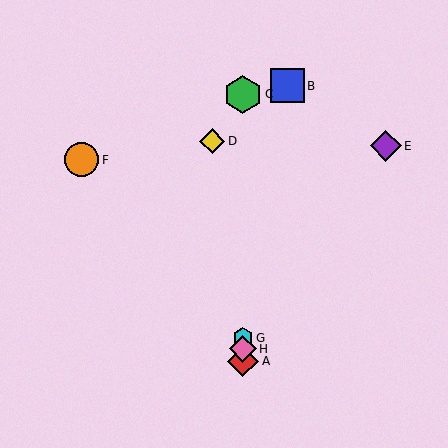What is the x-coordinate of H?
Object H is at x≈243.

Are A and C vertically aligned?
Yes, both are at x≈243.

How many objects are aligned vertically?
4 objects (A, C, G, H) are aligned vertically.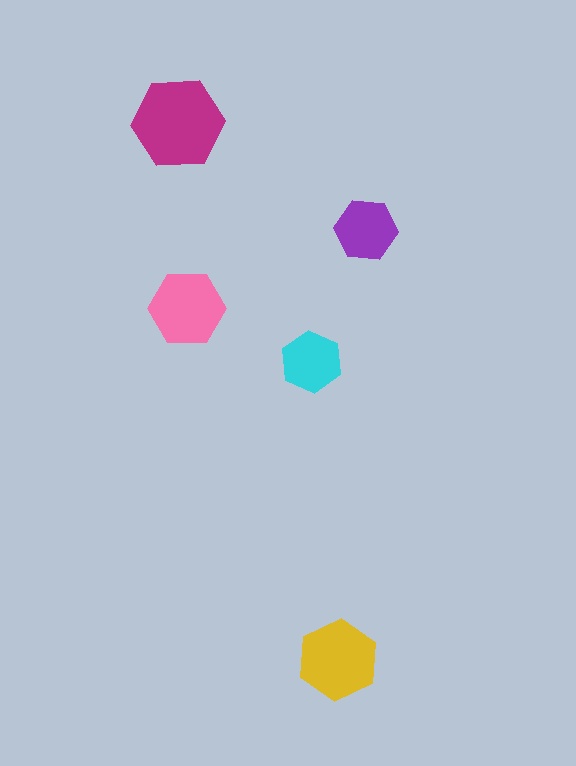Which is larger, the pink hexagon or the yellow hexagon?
The yellow one.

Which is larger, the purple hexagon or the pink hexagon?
The pink one.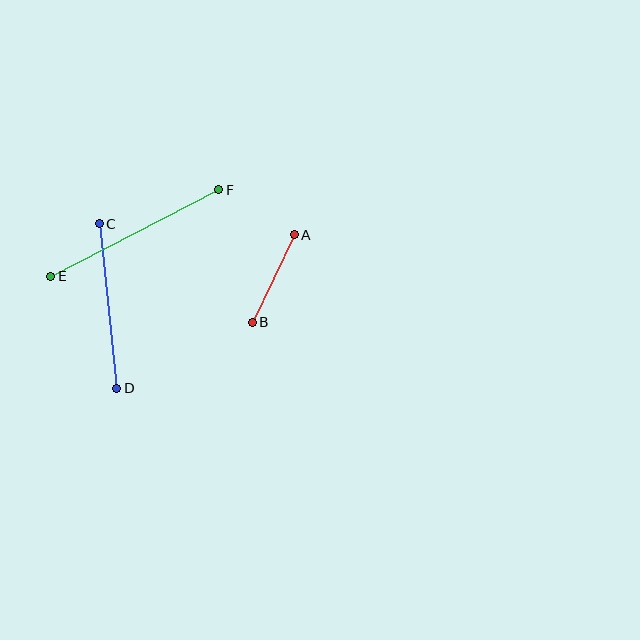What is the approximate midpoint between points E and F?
The midpoint is at approximately (135, 233) pixels.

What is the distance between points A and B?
The distance is approximately 97 pixels.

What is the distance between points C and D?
The distance is approximately 165 pixels.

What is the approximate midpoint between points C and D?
The midpoint is at approximately (108, 306) pixels.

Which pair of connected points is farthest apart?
Points E and F are farthest apart.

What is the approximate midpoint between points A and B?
The midpoint is at approximately (273, 278) pixels.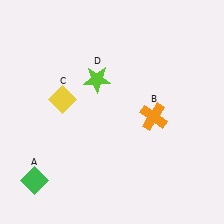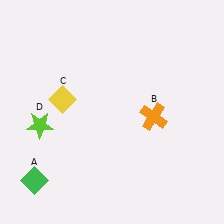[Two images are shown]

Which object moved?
The lime star (D) moved left.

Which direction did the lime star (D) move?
The lime star (D) moved left.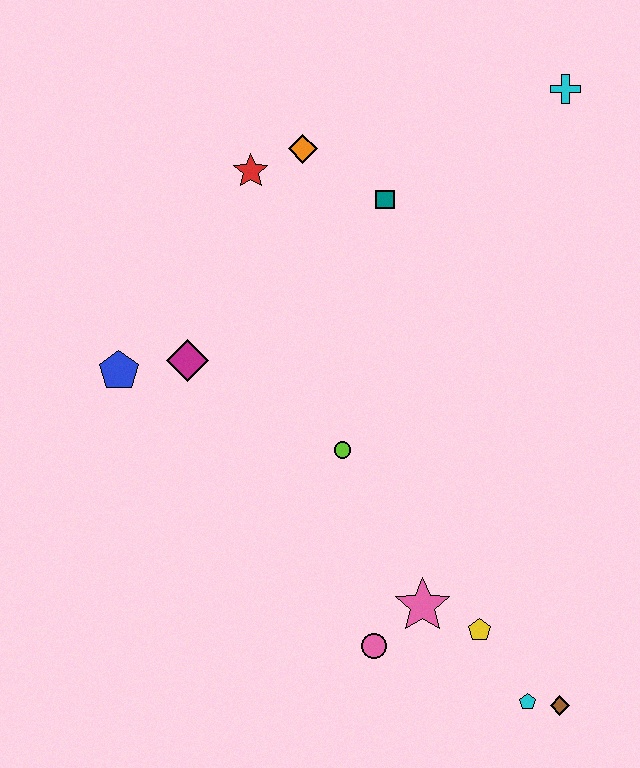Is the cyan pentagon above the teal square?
No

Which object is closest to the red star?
The orange diamond is closest to the red star.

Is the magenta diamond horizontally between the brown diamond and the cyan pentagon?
No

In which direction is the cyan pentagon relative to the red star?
The cyan pentagon is below the red star.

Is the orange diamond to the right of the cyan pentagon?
No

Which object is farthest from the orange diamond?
The brown diamond is farthest from the orange diamond.